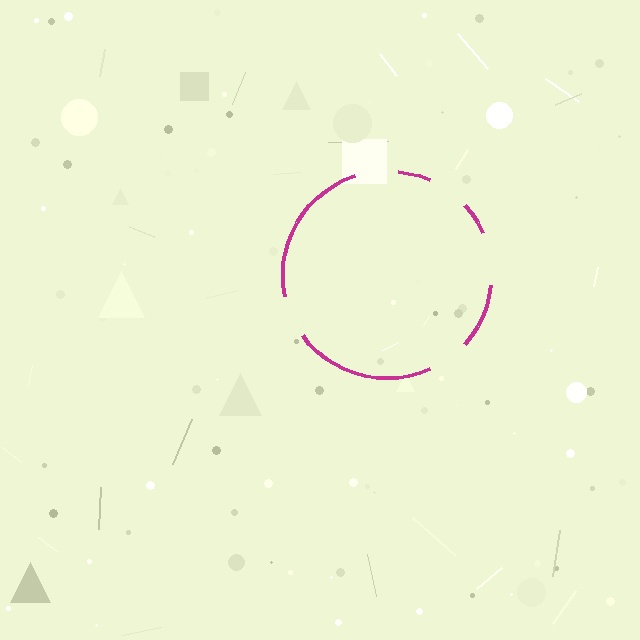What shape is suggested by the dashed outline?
The dashed outline suggests a circle.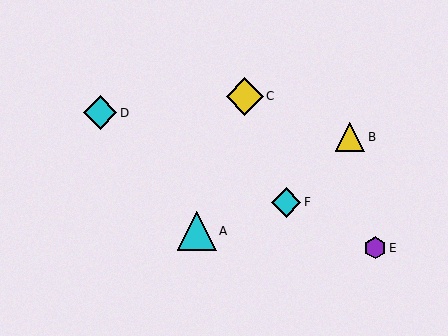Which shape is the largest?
The cyan triangle (labeled A) is the largest.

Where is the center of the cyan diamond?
The center of the cyan diamond is at (100, 113).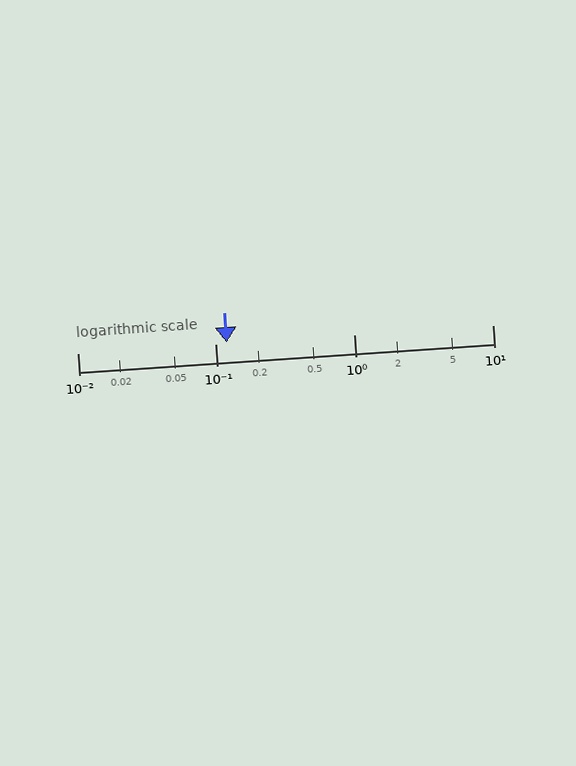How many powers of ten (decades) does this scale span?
The scale spans 3 decades, from 0.01 to 10.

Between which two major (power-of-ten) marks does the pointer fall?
The pointer is between 0.1 and 1.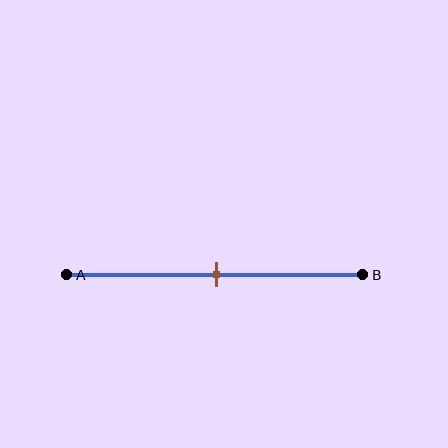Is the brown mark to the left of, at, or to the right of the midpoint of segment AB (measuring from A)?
The brown mark is approximately at the midpoint of segment AB.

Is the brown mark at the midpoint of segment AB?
Yes, the mark is approximately at the midpoint.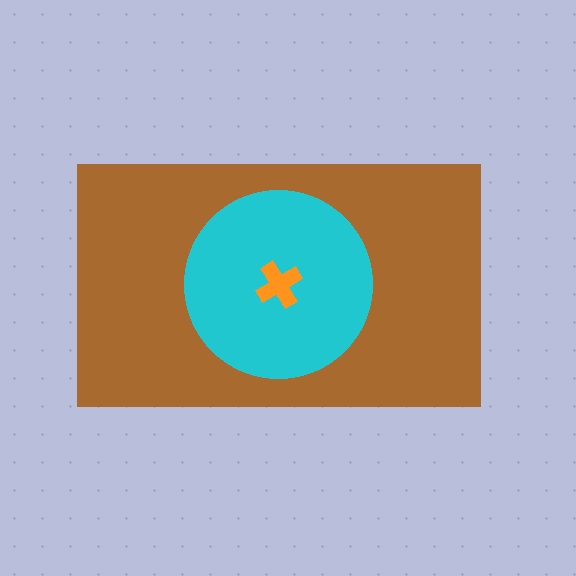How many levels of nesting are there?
3.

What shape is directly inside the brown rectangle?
The cyan circle.